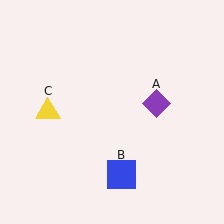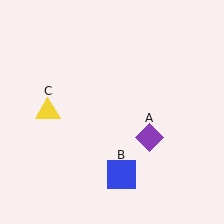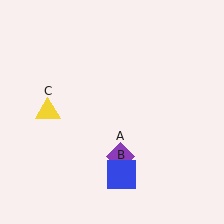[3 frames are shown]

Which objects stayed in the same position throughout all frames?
Blue square (object B) and yellow triangle (object C) remained stationary.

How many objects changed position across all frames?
1 object changed position: purple diamond (object A).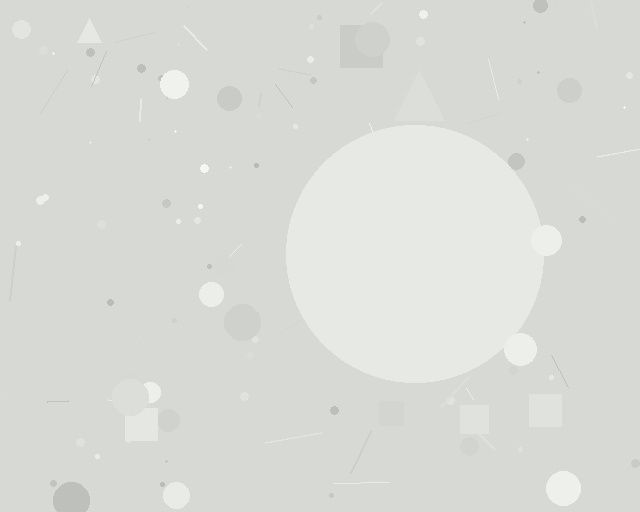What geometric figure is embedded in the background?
A circle is embedded in the background.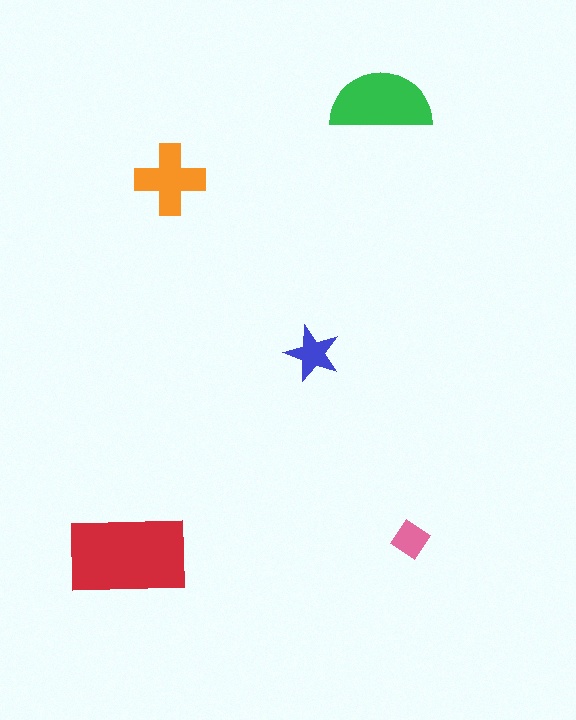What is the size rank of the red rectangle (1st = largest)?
1st.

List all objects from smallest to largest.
The pink diamond, the blue star, the orange cross, the green semicircle, the red rectangle.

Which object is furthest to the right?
The pink diamond is rightmost.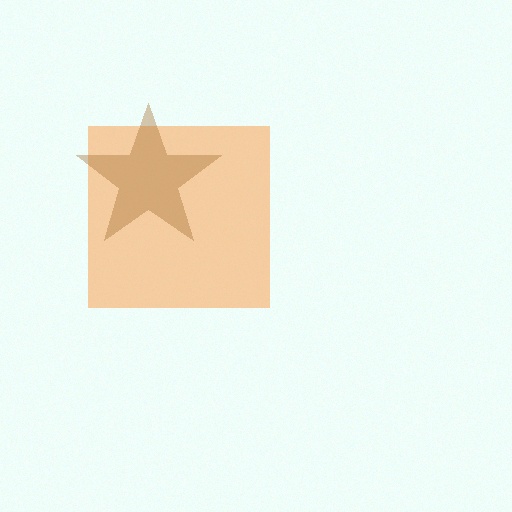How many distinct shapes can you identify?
There are 2 distinct shapes: an orange square, a brown star.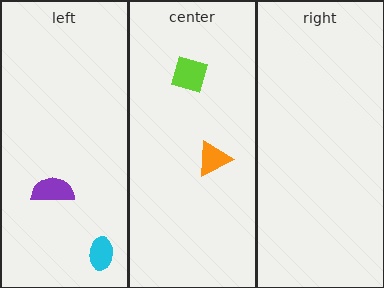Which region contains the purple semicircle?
The left region.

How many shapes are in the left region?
2.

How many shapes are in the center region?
2.